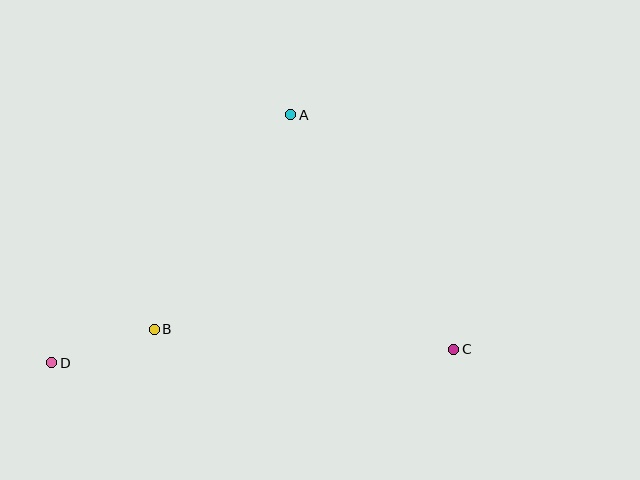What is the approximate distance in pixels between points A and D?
The distance between A and D is approximately 345 pixels.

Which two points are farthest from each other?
Points C and D are farthest from each other.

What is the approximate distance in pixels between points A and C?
The distance between A and C is approximately 286 pixels.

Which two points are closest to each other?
Points B and D are closest to each other.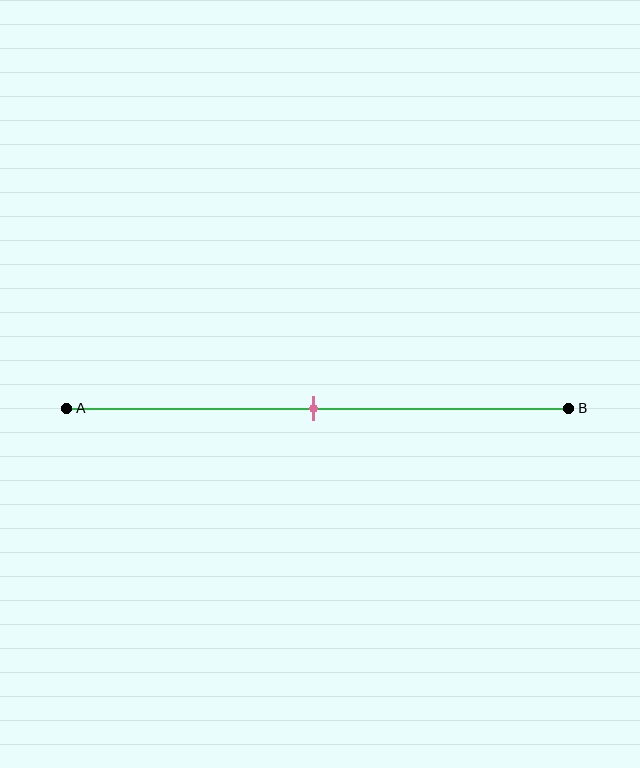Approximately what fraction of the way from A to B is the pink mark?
The pink mark is approximately 50% of the way from A to B.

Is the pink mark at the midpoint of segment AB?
Yes, the mark is approximately at the midpoint.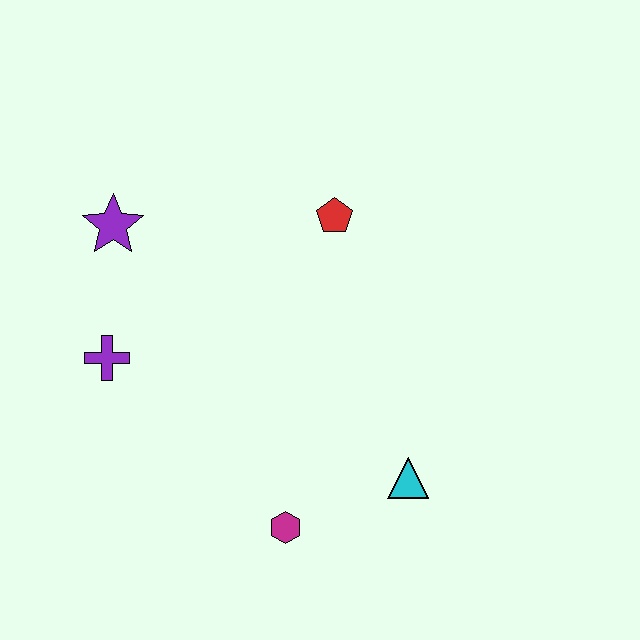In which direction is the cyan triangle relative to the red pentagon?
The cyan triangle is below the red pentagon.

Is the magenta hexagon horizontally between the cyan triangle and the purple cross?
Yes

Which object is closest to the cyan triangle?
The magenta hexagon is closest to the cyan triangle.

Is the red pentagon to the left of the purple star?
No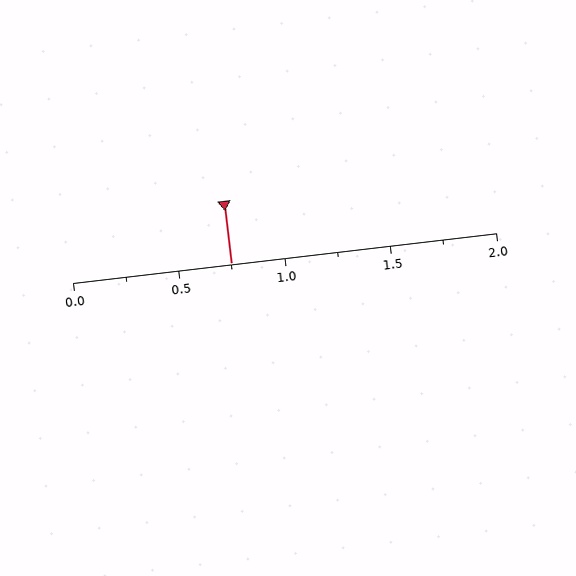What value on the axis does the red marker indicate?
The marker indicates approximately 0.75.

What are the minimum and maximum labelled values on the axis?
The axis runs from 0.0 to 2.0.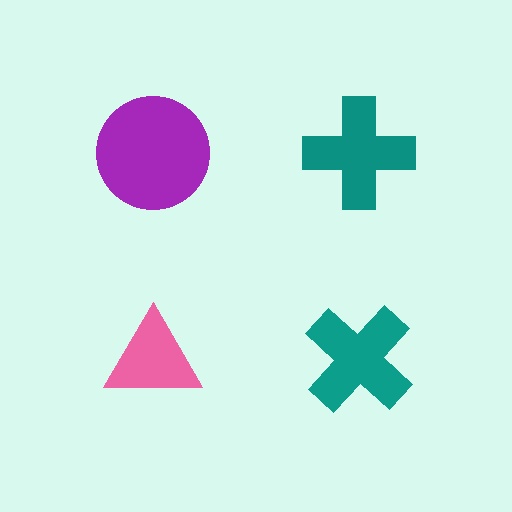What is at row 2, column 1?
A pink triangle.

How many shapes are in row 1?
2 shapes.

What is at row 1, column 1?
A purple circle.